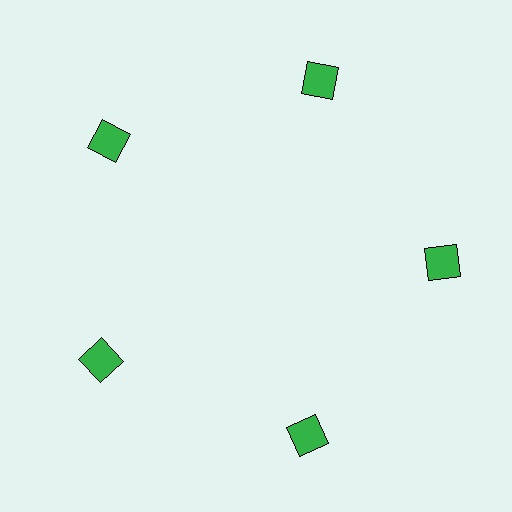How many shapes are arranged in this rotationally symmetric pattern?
There are 5 shapes, arranged in 5 groups of 1.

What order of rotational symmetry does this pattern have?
This pattern has 5-fold rotational symmetry.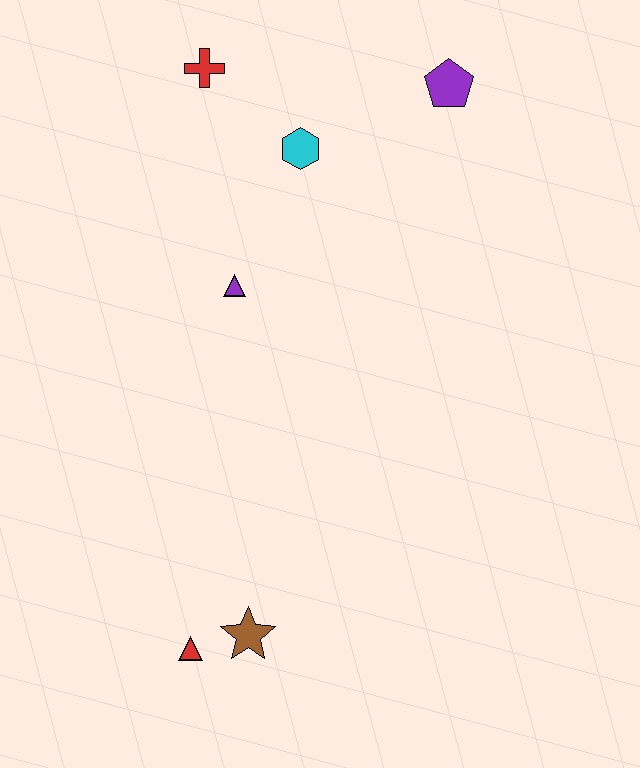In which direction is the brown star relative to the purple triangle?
The brown star is below the purple triangle.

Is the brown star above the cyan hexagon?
No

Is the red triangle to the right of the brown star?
No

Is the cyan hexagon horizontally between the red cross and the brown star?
No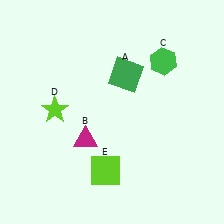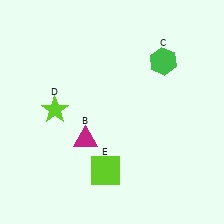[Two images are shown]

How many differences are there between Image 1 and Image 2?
There is 1 difference between the two images.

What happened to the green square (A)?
The green square (A) was removed in Image 2. It was in the top-right area of Image 1.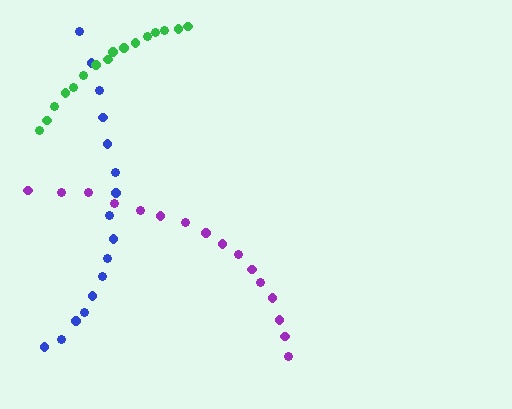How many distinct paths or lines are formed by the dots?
There are 3 distinct paths.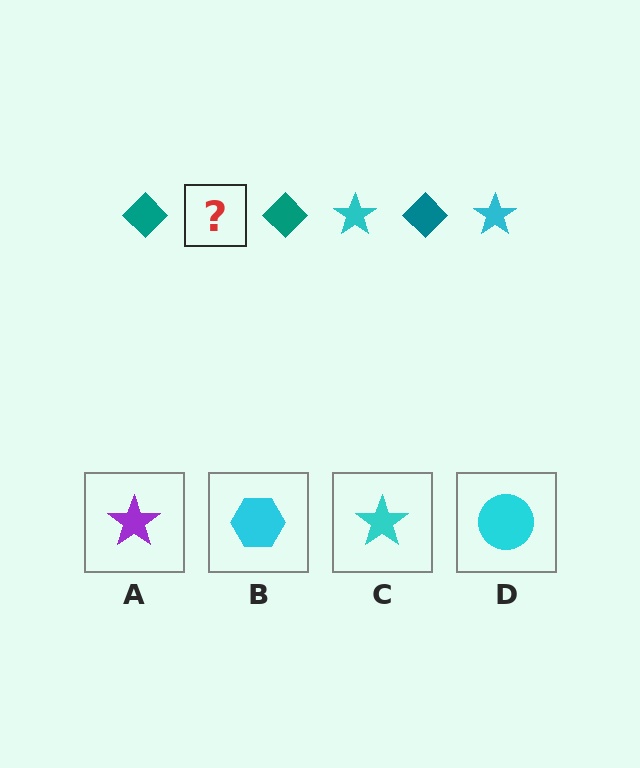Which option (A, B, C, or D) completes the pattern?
C.